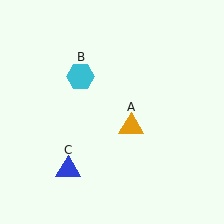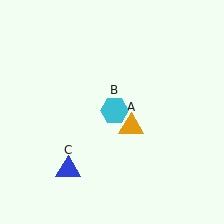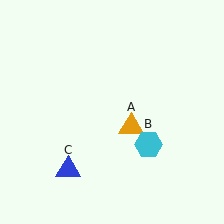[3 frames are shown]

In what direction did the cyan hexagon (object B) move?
The cyan hexagon (object B) moved down and to the right.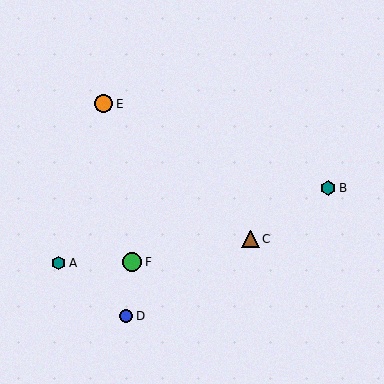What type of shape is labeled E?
Shape E is an orange circle.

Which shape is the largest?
The green circle (labeled F) is the largest.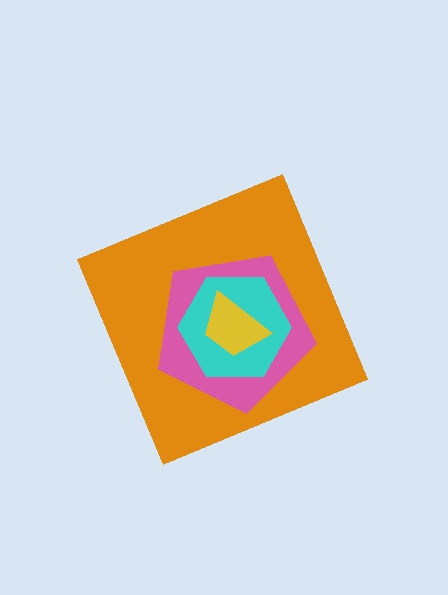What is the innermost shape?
The yellow trapezoid.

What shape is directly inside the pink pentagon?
The cyan hexagon.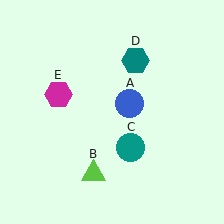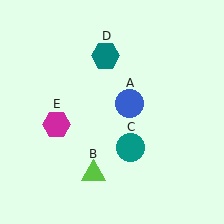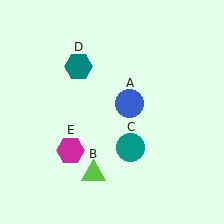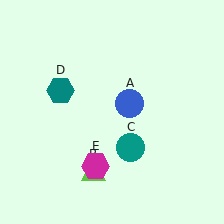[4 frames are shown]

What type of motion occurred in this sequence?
The teal hexagon (object D), magenta hexagon (object E) rotated counterclockwise around the center of the scene.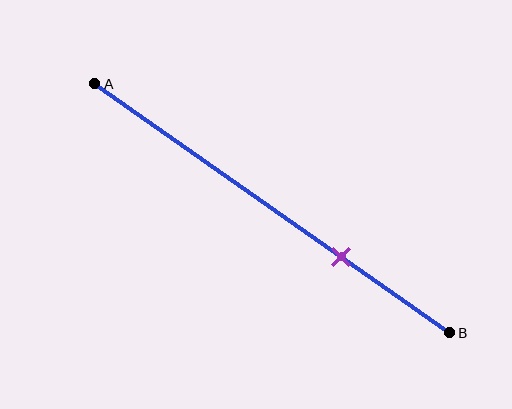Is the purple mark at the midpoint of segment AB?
No, the mark is at about 70% from A, not at the 50% midpoint.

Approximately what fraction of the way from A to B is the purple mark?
The purple mark is approximately 70% of the way from A to B.